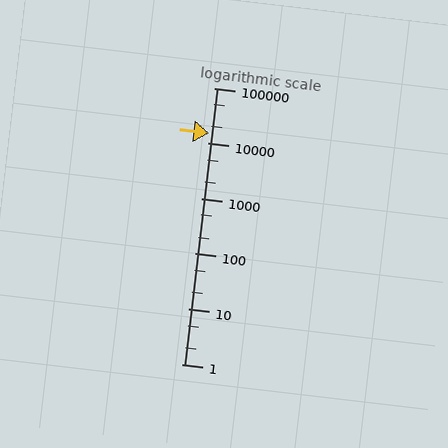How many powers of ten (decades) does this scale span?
The scale spans 5 decades, from 1 to 100000.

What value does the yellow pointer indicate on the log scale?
The pointer indicates approximately 15000.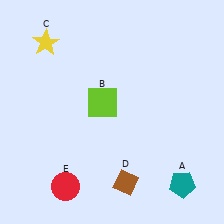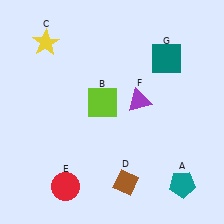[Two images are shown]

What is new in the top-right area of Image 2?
A purple triangle (F) was added in the top-right area of Image 2.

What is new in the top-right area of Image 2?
A teal square (G) was added in the top-right area of Image 2.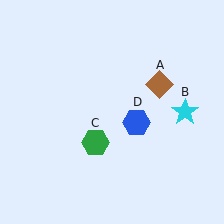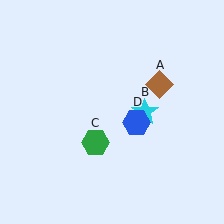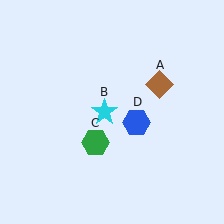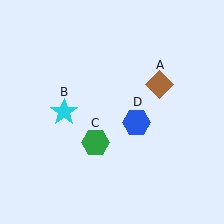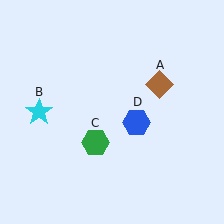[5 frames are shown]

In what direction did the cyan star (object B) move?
The cyan star (object B) moved left.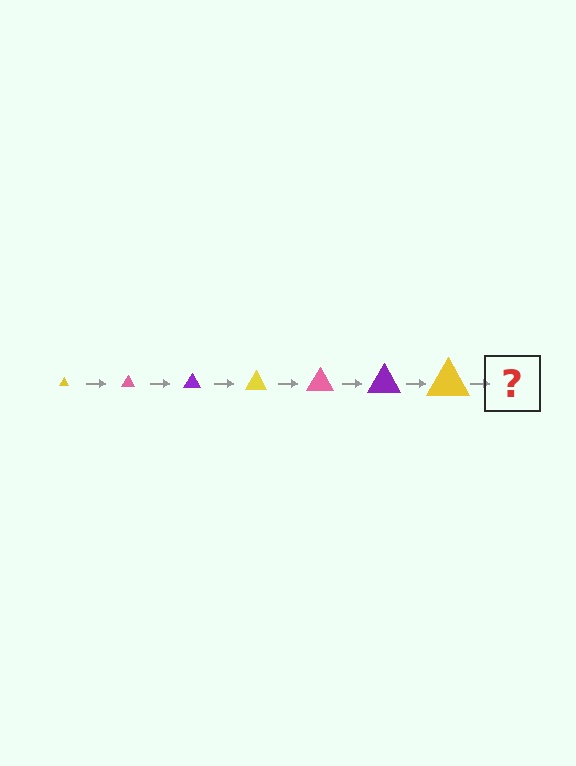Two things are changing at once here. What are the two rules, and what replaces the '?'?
The two rules are that the triangle grows larger each step and the color cycles through yellow, pink, and purple. The '?' should be a pink triangle, larger than the previous one.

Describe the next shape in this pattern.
It should be a pink triangle, larger than the previous one.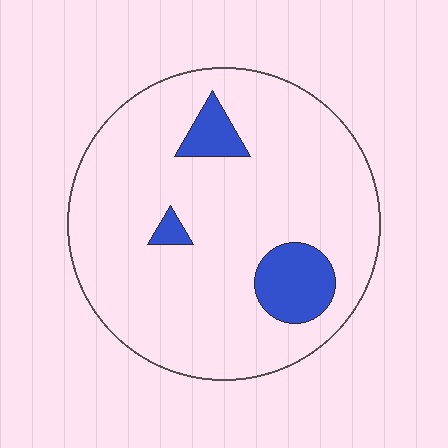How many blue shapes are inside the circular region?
3.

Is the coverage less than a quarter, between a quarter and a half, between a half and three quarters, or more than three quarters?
Less than a quarter.